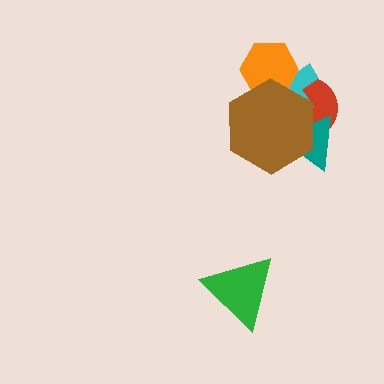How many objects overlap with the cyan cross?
3 objects overlap with the cyan cross.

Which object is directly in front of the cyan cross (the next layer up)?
The orange hexagon is directly in front of the cyan cross.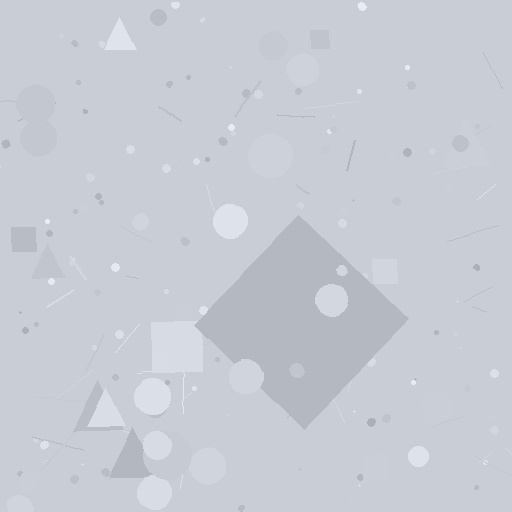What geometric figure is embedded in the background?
A diamond is embedded in the background.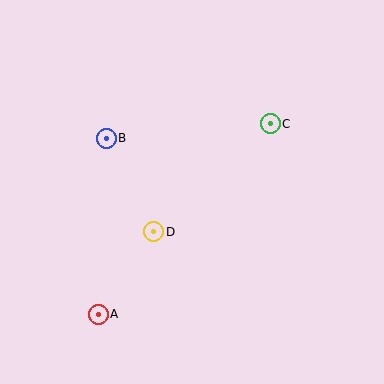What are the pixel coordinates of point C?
Point C is at (270, 124).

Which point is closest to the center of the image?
Point D at (154, 232) is closest to the center.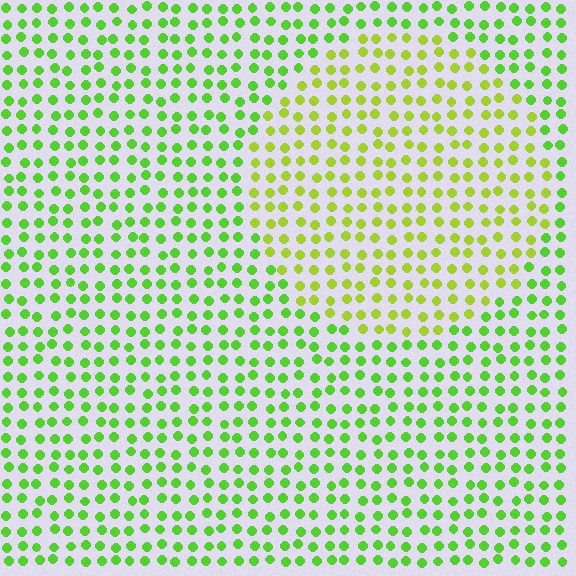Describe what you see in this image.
The image is filled with small lime elements in a uniform arrangement. A circle-shaped region is visible where the elements are tinted to a slightly different hue, forming a subtle color boundary.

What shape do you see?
I see a circle.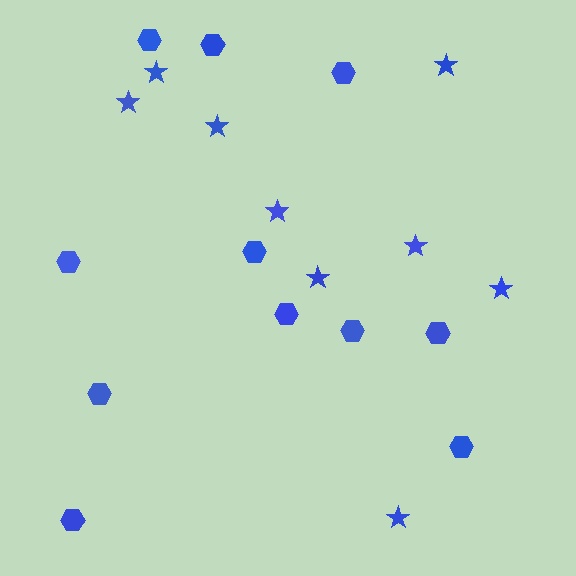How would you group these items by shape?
There are 2 groups: one group of stars (9) and one group of hexagons (11).